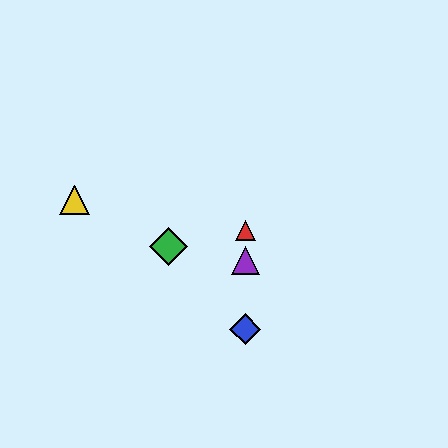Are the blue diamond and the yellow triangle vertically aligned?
No, the blue diamond is at x≈245 and the yellow triangle is at x≈75.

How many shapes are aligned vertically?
3 shapes (the red triangle, the blue diamond, the purple triangle) are aligned vertically.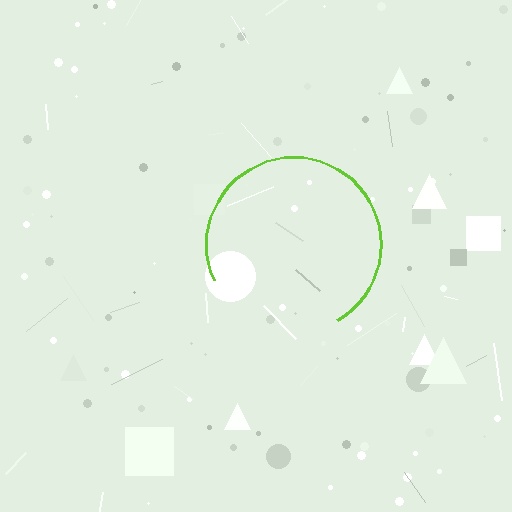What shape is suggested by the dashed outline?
The dashed outline suggests a circle.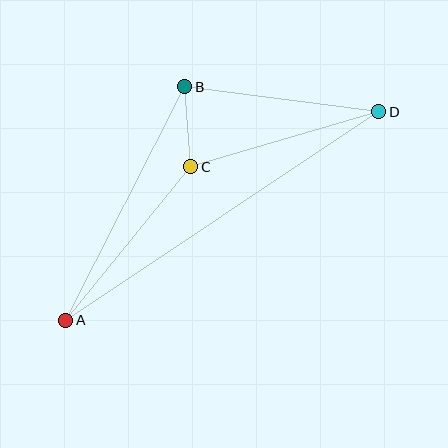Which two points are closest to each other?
Points B and C are closest to each other.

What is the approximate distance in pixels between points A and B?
The distance between A and B is approximately 262 pixels.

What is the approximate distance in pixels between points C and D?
The distance between C and D is approximately 196 pixels.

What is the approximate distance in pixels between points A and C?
The distance between A and C is approximately 198 pixels.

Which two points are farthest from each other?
Points A and D are farthest from each other.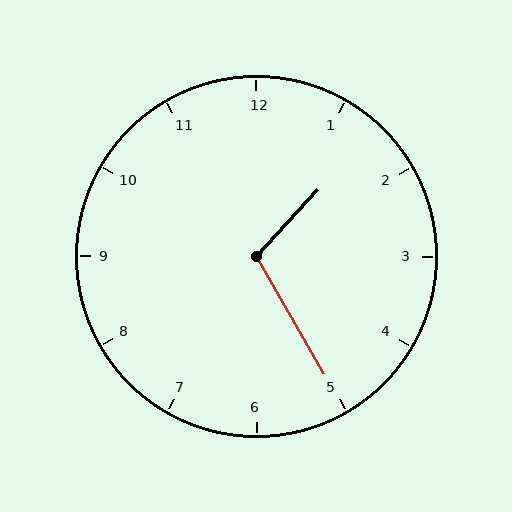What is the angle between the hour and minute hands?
Approximately 108 degrees.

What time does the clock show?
1:25.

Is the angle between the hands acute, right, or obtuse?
It is obtuse.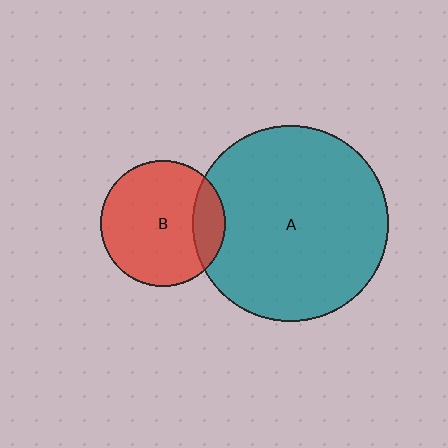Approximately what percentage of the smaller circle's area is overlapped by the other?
Approximately 15%.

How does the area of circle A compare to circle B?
Approximately 2.4 times.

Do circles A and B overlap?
Yes.